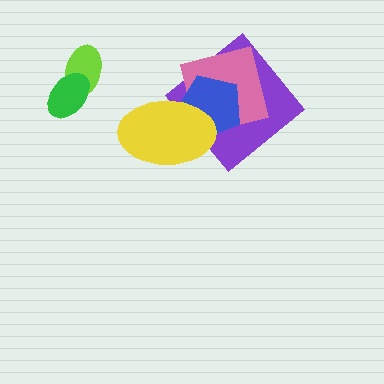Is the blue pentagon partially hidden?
Yes, it is partially covered by another shape.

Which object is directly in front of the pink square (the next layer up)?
The blue pentagon is directly in front of the pink square.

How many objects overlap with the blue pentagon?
3 objects overlap with the blue pentagon.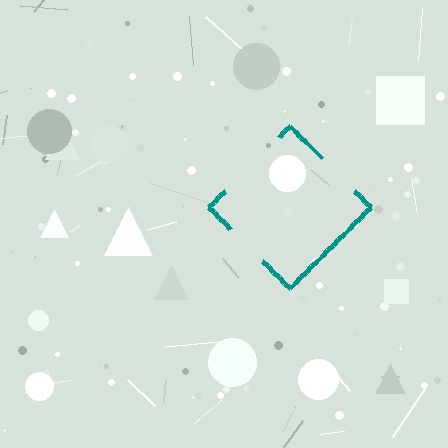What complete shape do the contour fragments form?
The contour fragments form a diamond.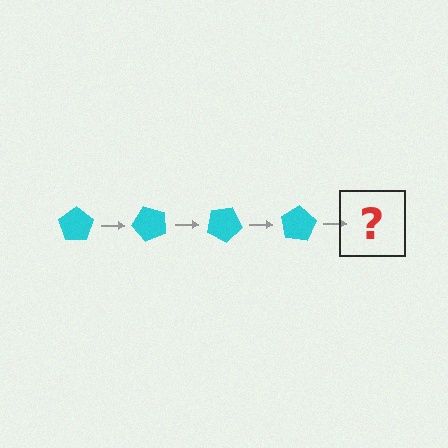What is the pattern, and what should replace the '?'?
The pattern is that the pentagon rotates 50 degrees each step. The '?' should be a cyan pentagon rotated 200 degrees.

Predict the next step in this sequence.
The next step is a cyan pentagon rotated 200 degrees.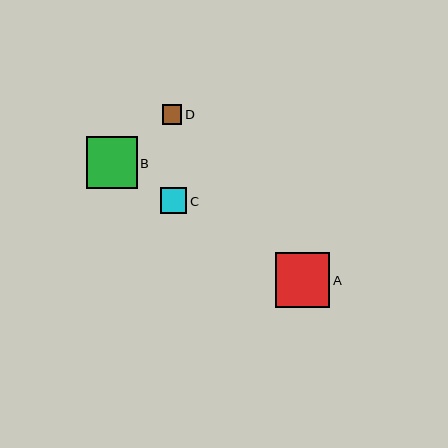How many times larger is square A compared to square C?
Square A is approximately 2.1 times the size of square C.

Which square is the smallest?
Square D is the smallest with a size of approximately 19 pixels.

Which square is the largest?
Square A is the largest with a size of approximately 54 pixels.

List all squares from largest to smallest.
From largest to smallest: A, B, C, D.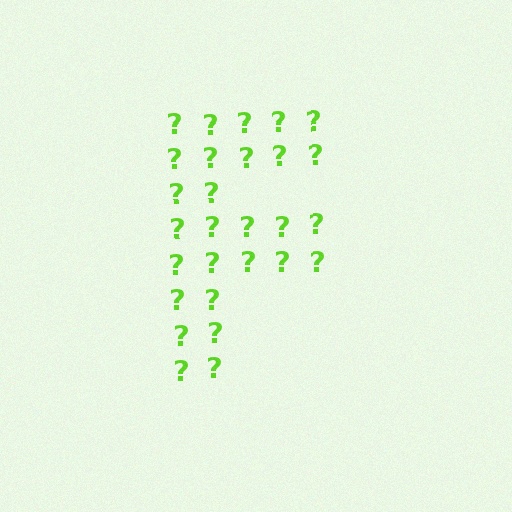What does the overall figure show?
The overall figure shows the letter F.